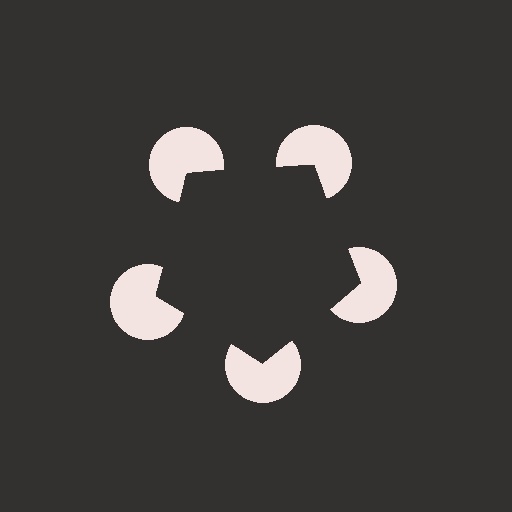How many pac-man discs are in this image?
There are 5 — one at each vertex of the illusory pentagon.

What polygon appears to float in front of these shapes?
An illusory pentagon — its edges are inferred from the aligned wedge cuts in the pac-man discs, not physically drawn.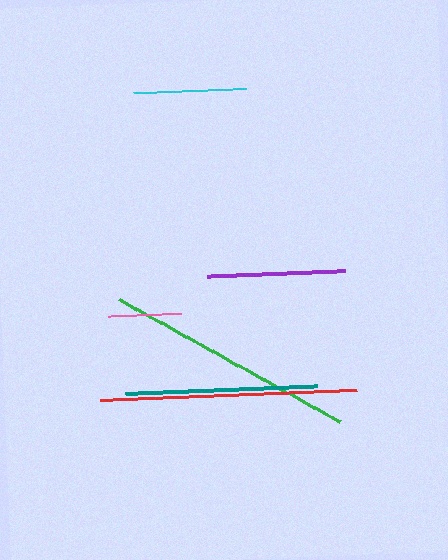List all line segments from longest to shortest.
From longest to shortest: red, green, teal, purple, cyan, pink.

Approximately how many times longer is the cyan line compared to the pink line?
The cyan line is approximately 1.5 times the length of the pink line.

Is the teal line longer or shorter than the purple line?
The teal line is longer than the purple line.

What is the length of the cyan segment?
The cyan segment is approximately 112 pixels long.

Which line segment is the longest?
The red line is the longest at approximately 257 pixels.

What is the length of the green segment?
The green segment is approximately 252 pixels long.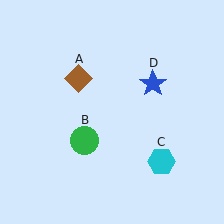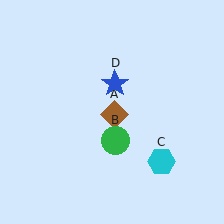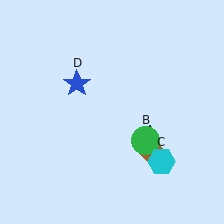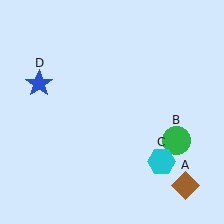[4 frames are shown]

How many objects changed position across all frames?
3 objects changed position: brown diamond (object A), green circle (object B), blue star (object D).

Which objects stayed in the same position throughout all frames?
Cyan hexagon (object C) remained stationary.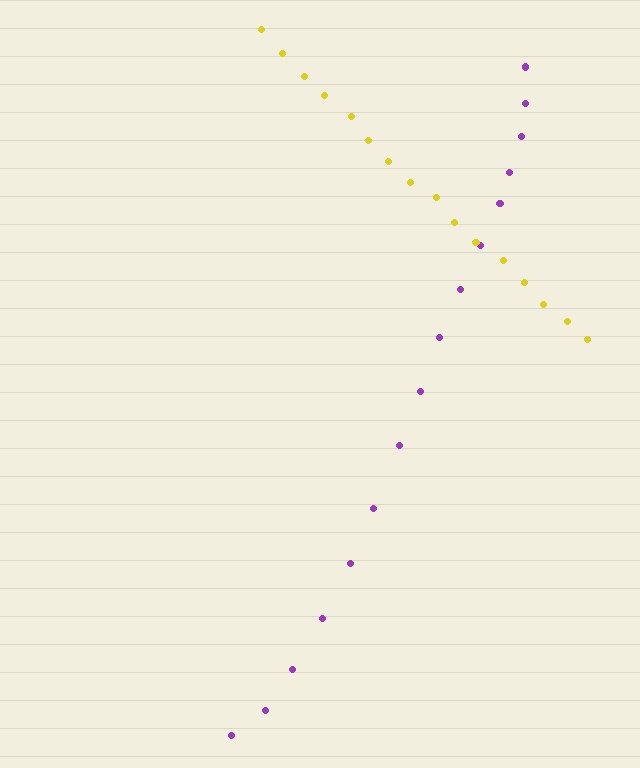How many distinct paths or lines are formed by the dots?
There are 2 distinct paths.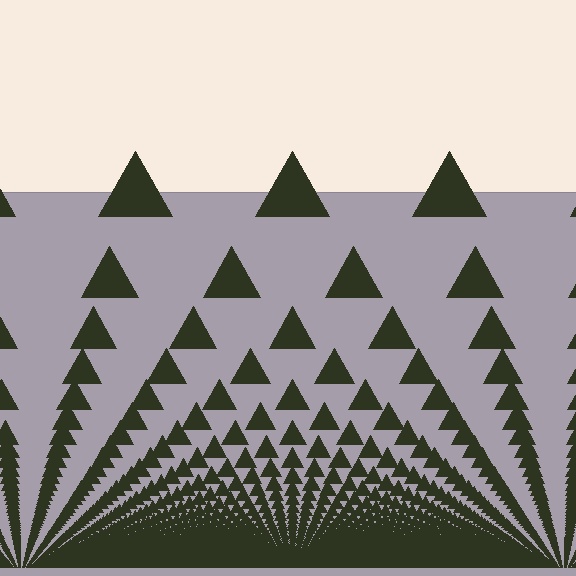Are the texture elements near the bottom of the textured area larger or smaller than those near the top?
Smaller. The gradient is inverted — elements near the bottom are smaller and denser.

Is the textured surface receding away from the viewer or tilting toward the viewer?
The surface appears to tilt toward the viewer. Texture elements get larger and sparser toward the top.